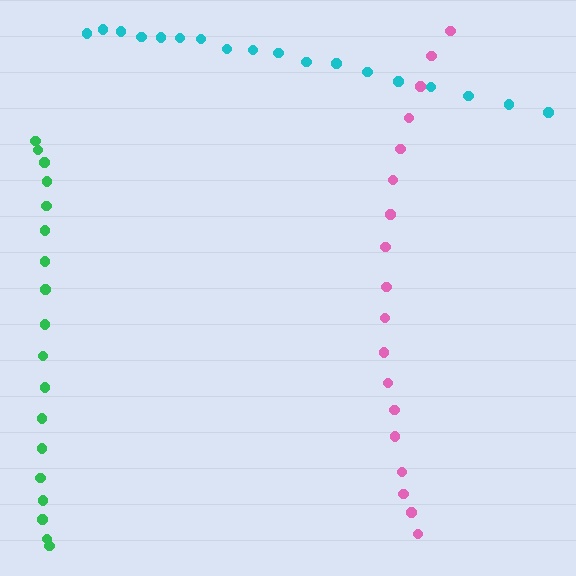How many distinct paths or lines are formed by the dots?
There are 3 distinct paths.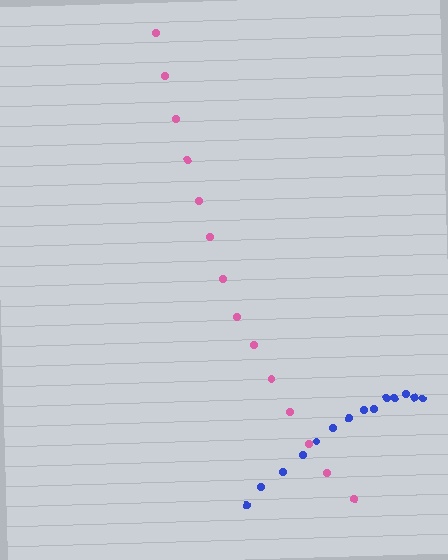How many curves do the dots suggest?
There are 2 distinct paths.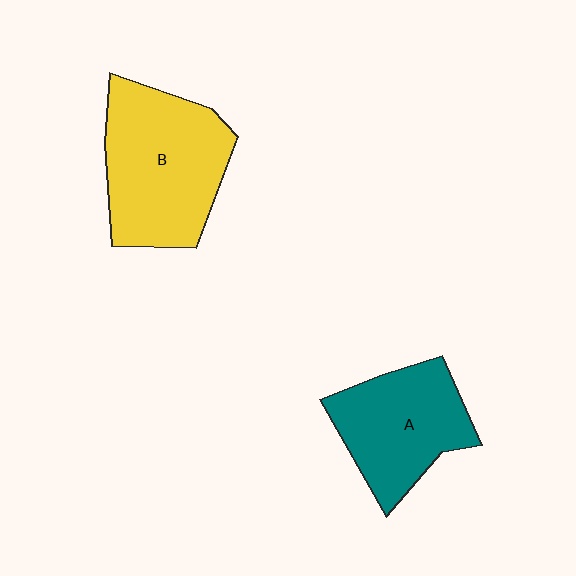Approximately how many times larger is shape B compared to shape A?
Approximately 1.3 times.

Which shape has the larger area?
Shape B (yellow).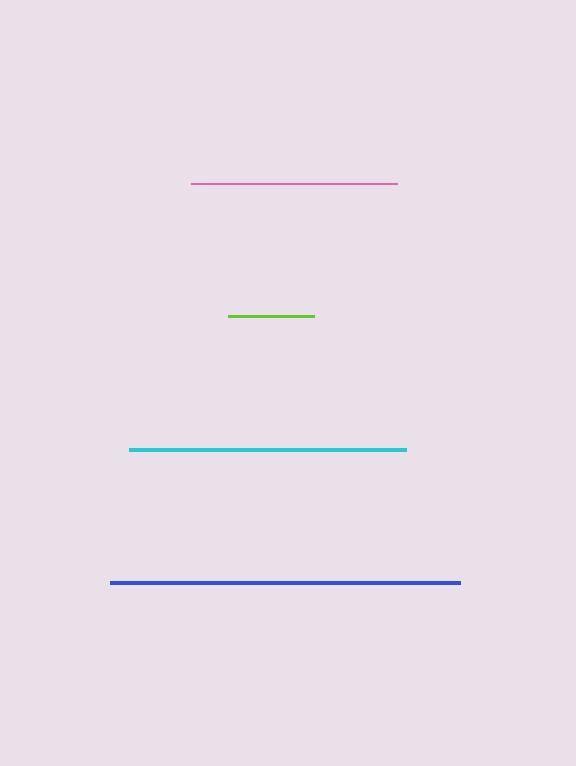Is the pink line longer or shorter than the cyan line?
The cyan line is longer than the pink line.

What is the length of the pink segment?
The pink segment is approximately 206 pixels long.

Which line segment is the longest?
The blue line is the longest at approximately 350 pixels.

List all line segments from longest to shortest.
From longest to shortest: blue, cyan, pink, lime.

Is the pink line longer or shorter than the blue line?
The blue line is longer than the pink line.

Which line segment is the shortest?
The lime line is the shortest at approximately 86 pixels.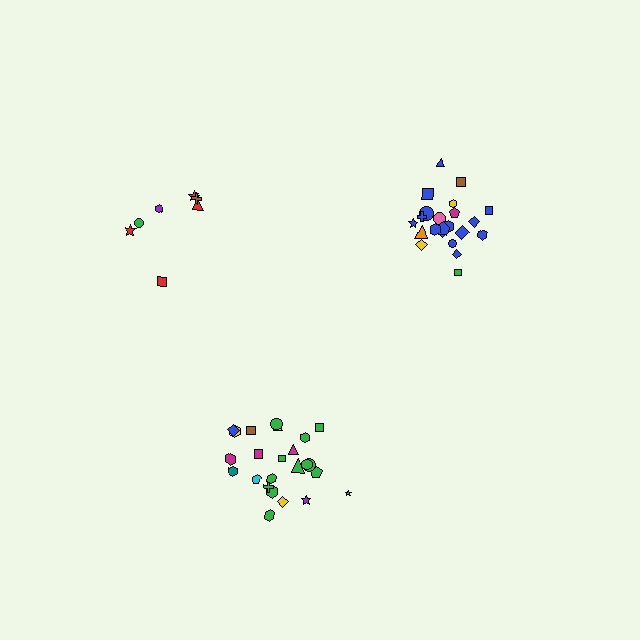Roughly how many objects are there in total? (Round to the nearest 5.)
Roughly 55 objects in total.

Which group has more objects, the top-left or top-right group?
The top-right group.